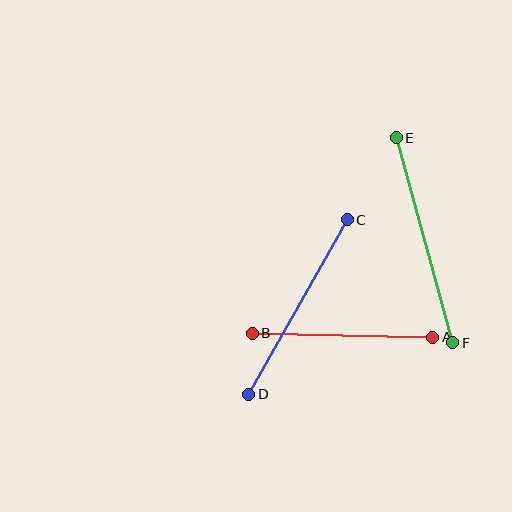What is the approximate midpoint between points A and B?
The midpoint is at approximately (342, 335) pixels.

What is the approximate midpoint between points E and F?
The midpoint is at approximately (425, 240) pixels.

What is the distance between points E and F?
The distance is approximately 213 pixels.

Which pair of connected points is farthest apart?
Points E and F are farthest apart.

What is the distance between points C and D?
The distance is approximately 201 pixels.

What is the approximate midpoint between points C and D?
The midpoint is at approximately (298, 307) pixels.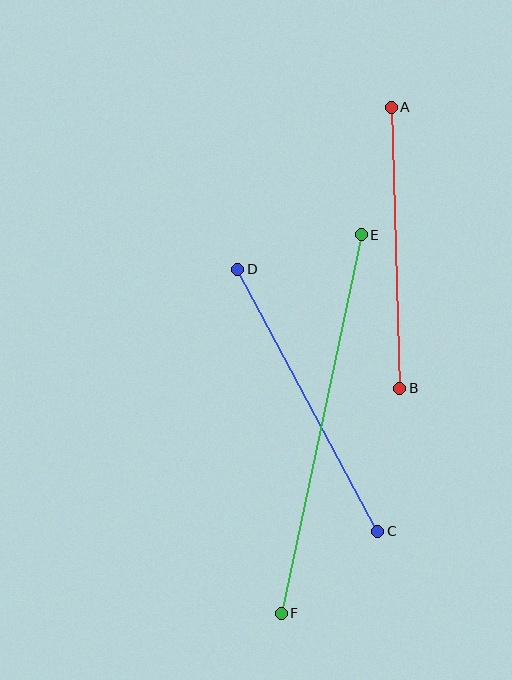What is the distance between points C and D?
The distance is approximately 297 pixels.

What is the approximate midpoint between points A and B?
The midpoint is at approximately (396, 248) pixels.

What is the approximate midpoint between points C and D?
The midpoint is at approximately (308, 400) pixels.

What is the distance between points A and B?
The distance is approximately 281 pixels.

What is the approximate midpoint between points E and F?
The midpoint is at approximately (321, 424) pixels.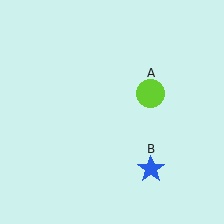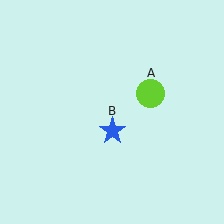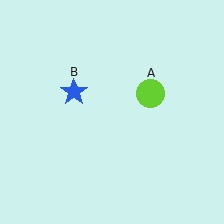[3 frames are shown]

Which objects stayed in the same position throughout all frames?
Lime circle (object A) remained stationary.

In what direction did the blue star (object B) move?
The blue star (object B) moved up and to the left.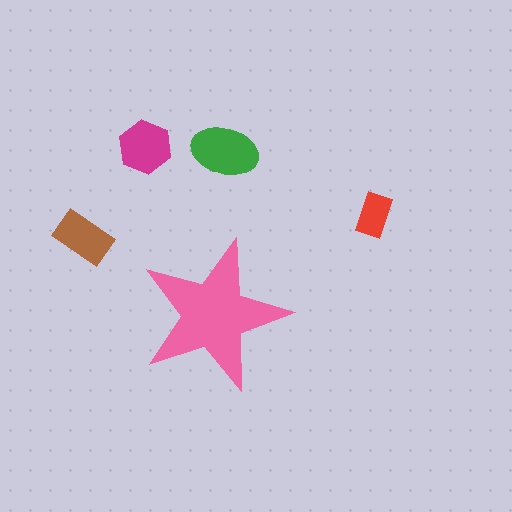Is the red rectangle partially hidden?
No, the red rectangle is fully visible.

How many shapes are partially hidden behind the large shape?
0 shapes are partially hidden.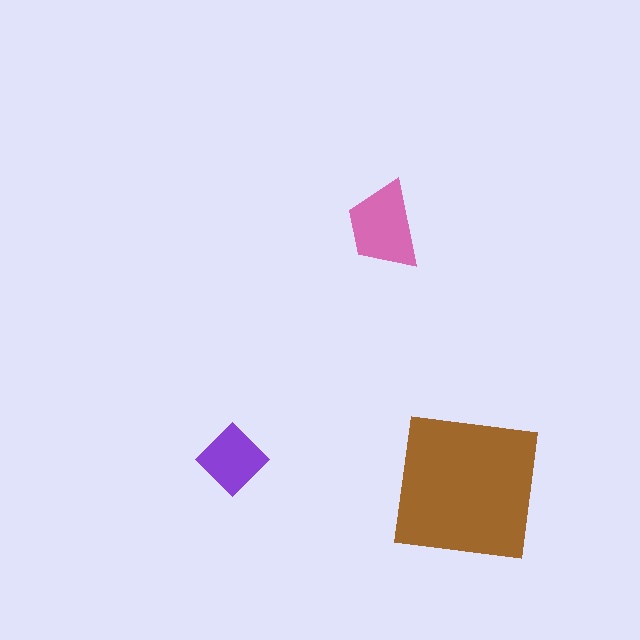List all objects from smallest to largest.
The purple diamond, the pink trapezoid, the brown square.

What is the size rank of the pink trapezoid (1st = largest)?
2nd.